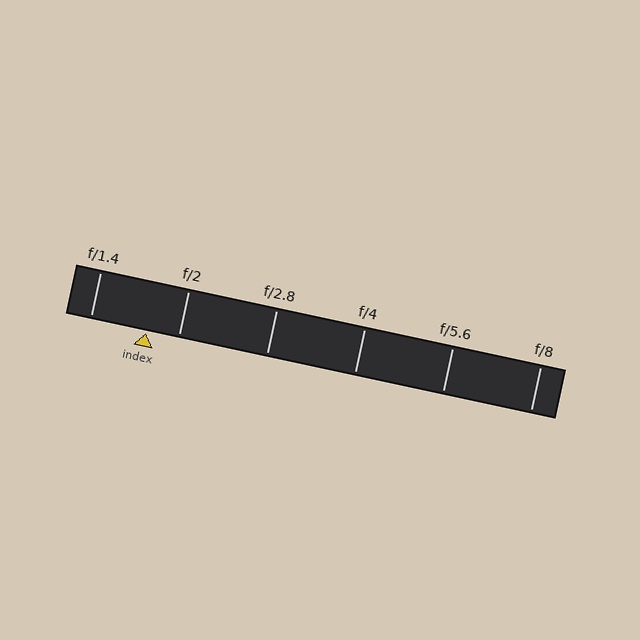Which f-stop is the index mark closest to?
The index mark is closest to f/2.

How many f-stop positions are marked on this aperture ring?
There are 6 f-stop positions marked.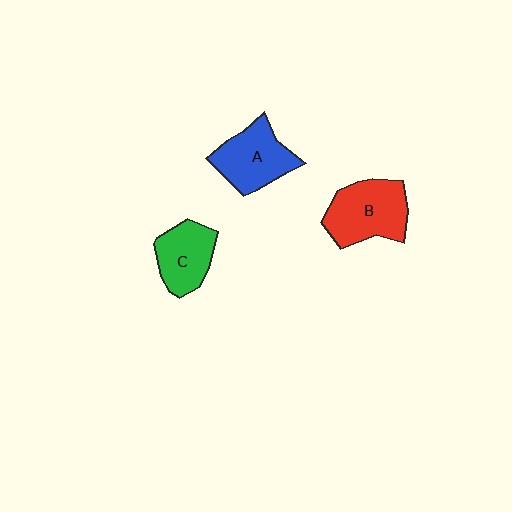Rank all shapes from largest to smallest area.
From largest to smallest: B (red), A (blue), C (green).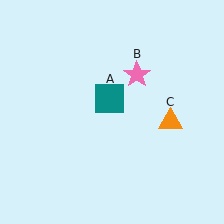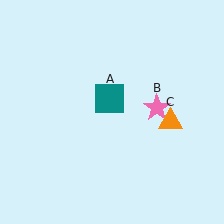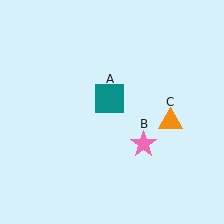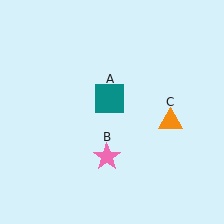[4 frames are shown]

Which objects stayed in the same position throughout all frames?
Teal square (object A) and orange triangle (object C) remained stationary.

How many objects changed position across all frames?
1 object changed position: pink star (object B).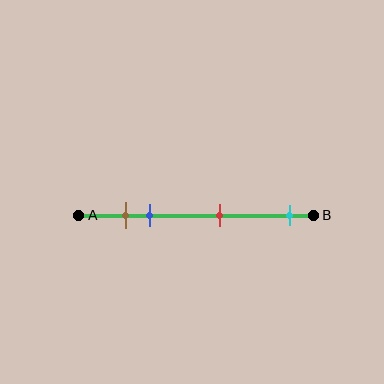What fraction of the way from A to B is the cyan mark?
The cyan mark is approximately 90% (0.9) of the way from A to B.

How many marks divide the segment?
There are 4 marks dividing the segment.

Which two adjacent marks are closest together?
The brown and blue marks are the closest adjacent pair.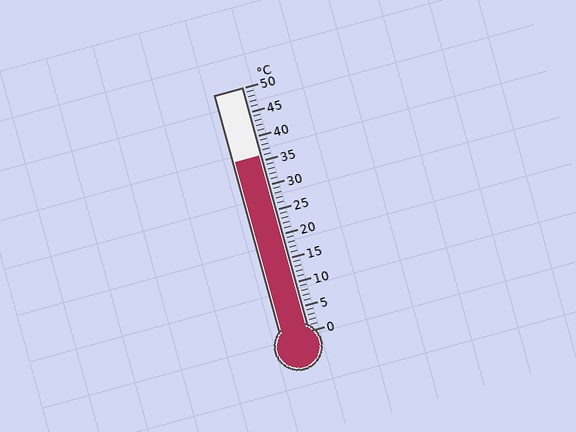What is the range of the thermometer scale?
The thermometer scale ranges from 0°C to 50°C.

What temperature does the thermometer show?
The thermometer shows approximately 36°C.